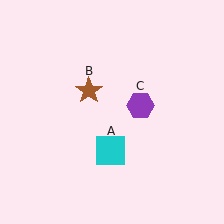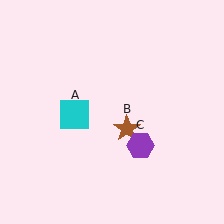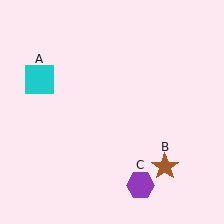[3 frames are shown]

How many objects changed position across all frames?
3 objects changed position: cyan square (object A), brown star (object B), purple hexagon (object C).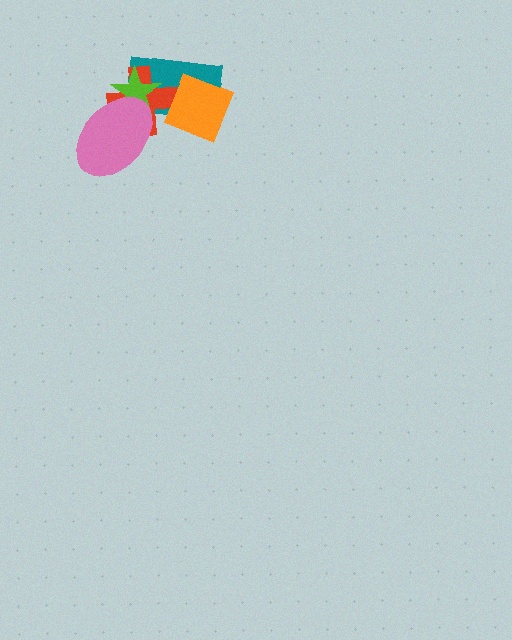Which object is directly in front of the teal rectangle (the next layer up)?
The red cross is directly in front of the teal rectangle.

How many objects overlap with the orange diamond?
2 objects overlap with the orange diamond.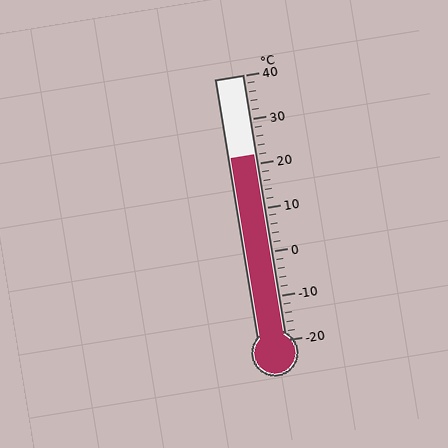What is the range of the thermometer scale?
The thermometer scale ranges from -20°C to 40°C.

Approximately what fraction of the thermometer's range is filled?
The thermometer is filled to approximately 70% of its range.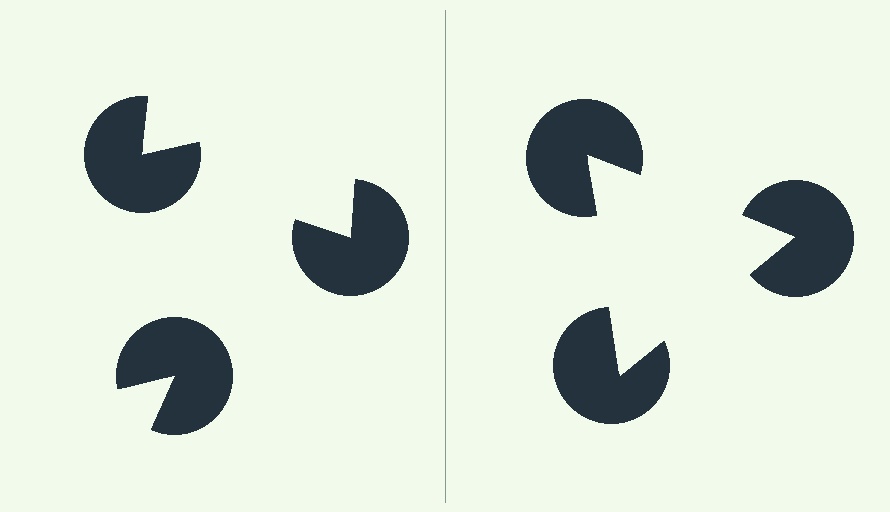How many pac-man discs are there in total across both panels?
6 — 3 on each side.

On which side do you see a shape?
An illusory triangle appears on the right side. On the left side the wedge cuts are rotated, so no coherent shape forms.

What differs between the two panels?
The pac-man discs are positioned identically on both sides; only the wedge orientations differ. On the right they align to a triangle; on the left they are misaligned.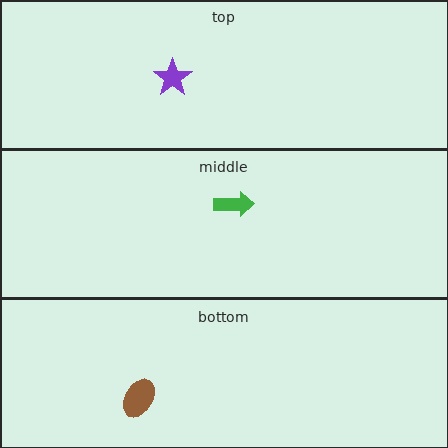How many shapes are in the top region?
1.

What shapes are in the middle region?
The green arrow.